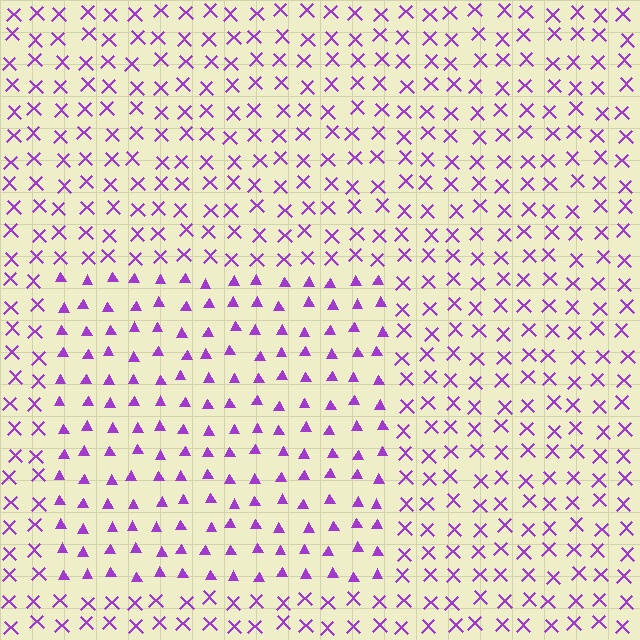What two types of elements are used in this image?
The image uses triangles inside the rectangle region and X marks outside it.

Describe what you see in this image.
The image is filled with small purple elements arranged in a uniform grid. A rectangle-shaped region contains triangles, while the surrounding area contains X marks. The boundary is defined purely by the change in element shape.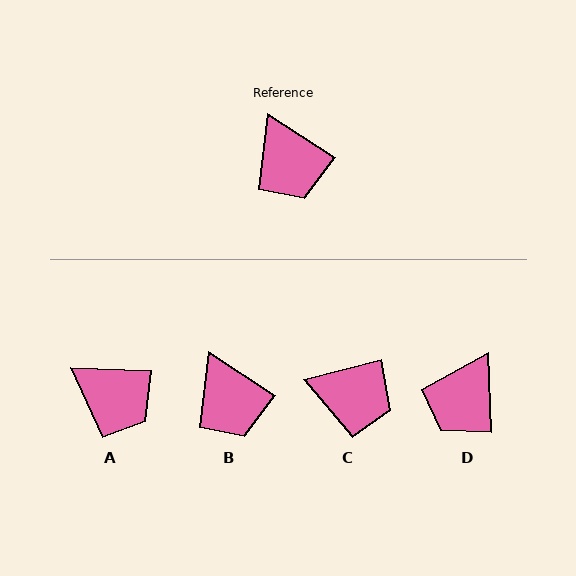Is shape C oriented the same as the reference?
No, it is off by about 47 degrees.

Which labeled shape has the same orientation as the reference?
B.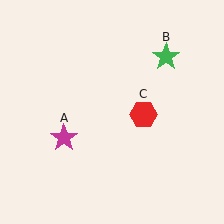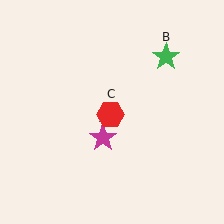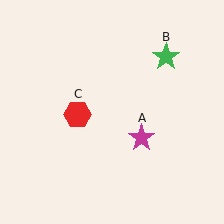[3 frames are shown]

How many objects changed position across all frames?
2 objects changed position: magenta star (object A), red hexagon (object C).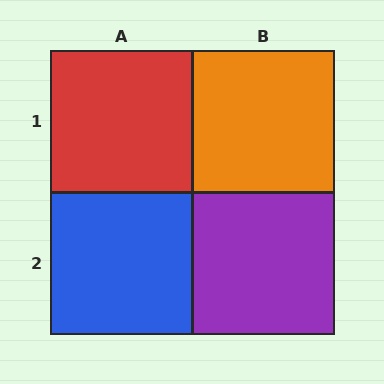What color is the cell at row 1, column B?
Orange.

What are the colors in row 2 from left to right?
Blue, purple.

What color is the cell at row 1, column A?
Red.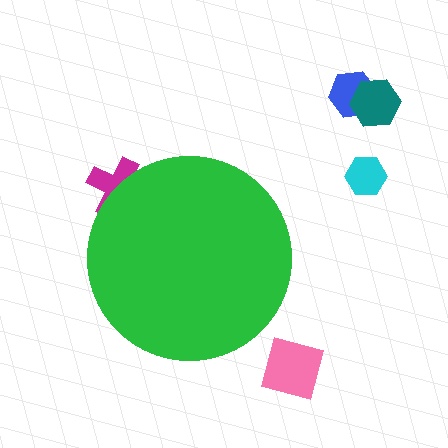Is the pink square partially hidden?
No, the pink square is fully visible.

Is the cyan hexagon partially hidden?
No, the cyan hexagon is fully visible.